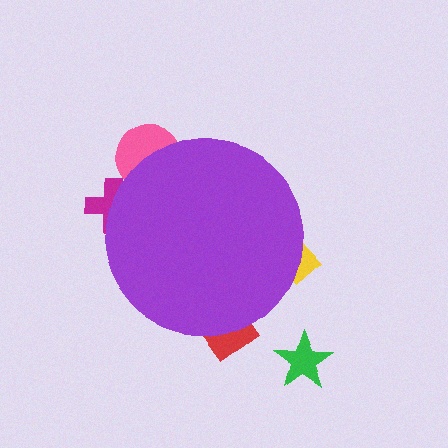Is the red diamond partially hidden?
Yes, the red diamond is partially hidden behind the purple circle.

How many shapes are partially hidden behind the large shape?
4 shapes are partially hidden.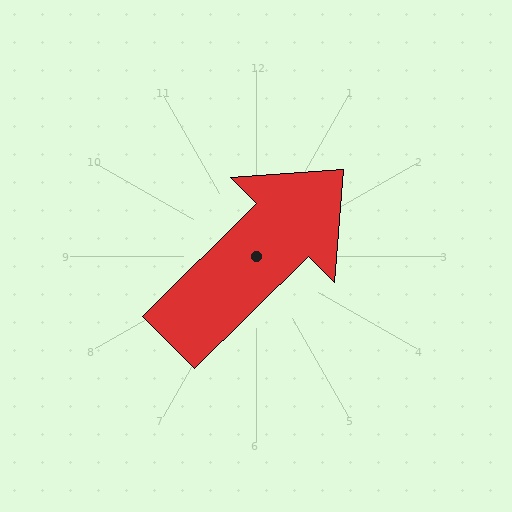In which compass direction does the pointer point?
Northeast.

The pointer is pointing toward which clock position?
Roughly 2 o'clock.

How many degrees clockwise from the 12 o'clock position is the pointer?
Approximately 45 degrees.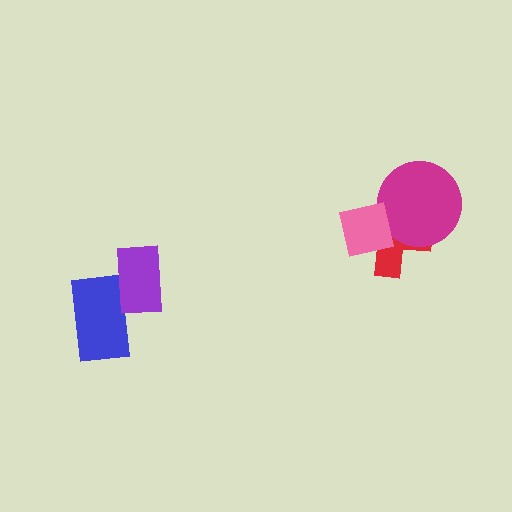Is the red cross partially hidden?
Yes, it is partially covered by another shape.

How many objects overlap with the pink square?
2 objects overlap with the pink square.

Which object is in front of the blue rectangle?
The purple rectangle is in front of the blue rectangle.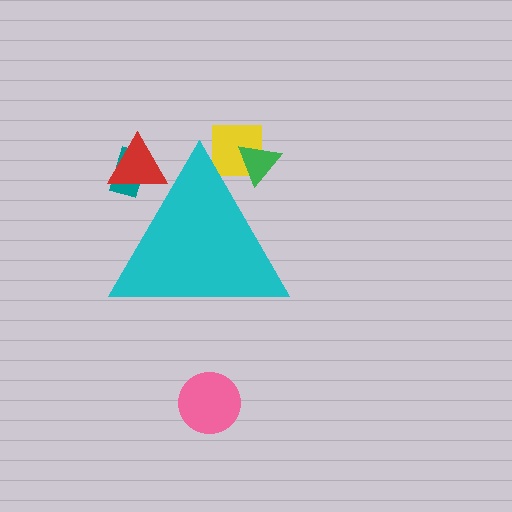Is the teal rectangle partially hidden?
Yes, the teal rectangle is partially hidden behind the cyan triangle.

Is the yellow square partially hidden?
Yes, the yellow square is partially hidden behind the cyan triangle.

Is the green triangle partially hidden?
Yes, the green triangle is partially hidden behind the cyan triangle.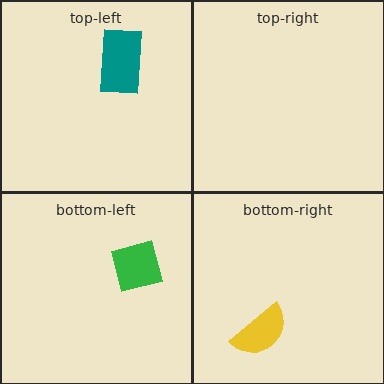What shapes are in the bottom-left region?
The green square.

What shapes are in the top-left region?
The teal rectangle.